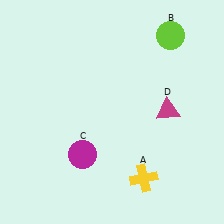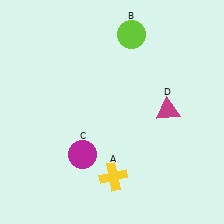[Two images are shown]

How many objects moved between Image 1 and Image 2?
2 objects moved between the two images.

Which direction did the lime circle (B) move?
The lime circle (B) moved left.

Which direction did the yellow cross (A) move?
The yellow cross (A) moved left.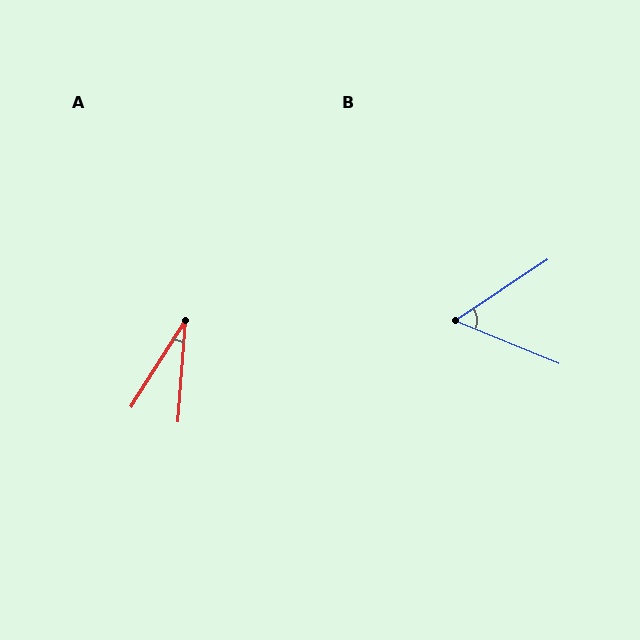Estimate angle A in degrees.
Approximately 28 degrees.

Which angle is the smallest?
A, at approximately 28 degrees.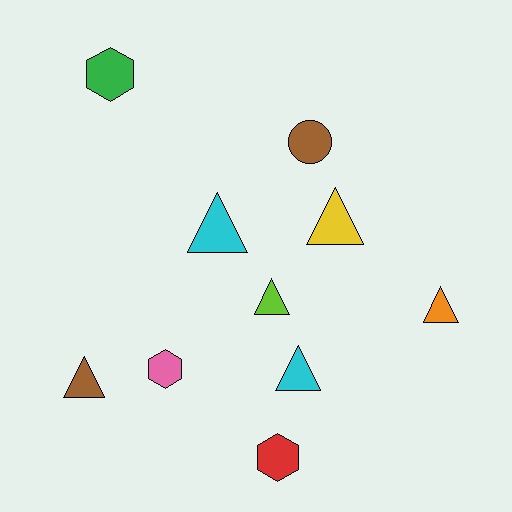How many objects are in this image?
There are 10 objects.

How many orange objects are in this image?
There is 1 orange object.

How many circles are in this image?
There is 1 circle.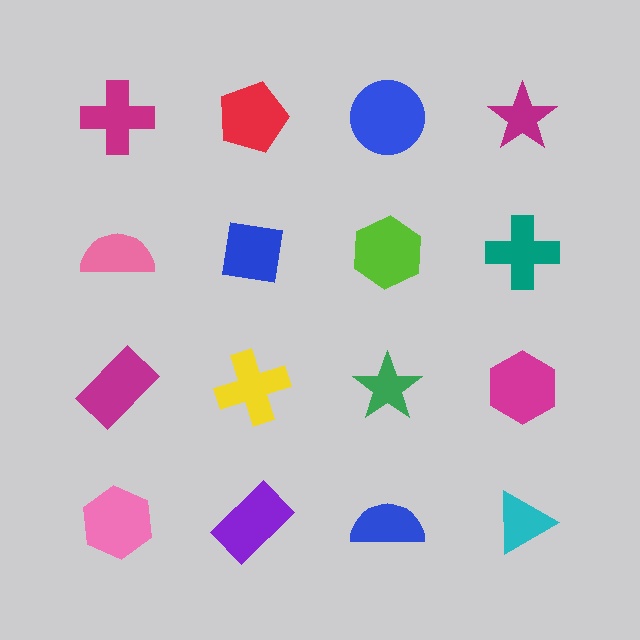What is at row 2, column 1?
A pink semicircle.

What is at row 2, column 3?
A lime hexagon.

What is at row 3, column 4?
A magenta hexagon.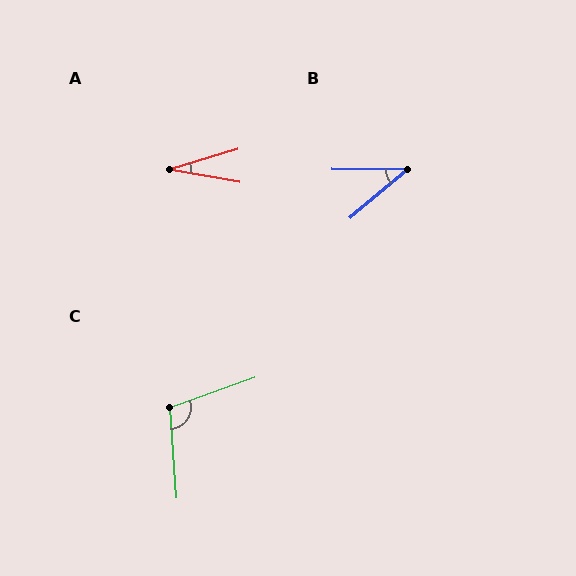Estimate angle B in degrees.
Approximately 40 degrees.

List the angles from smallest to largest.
A (27°), B (40°), C (105°).